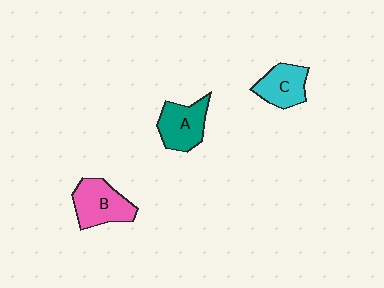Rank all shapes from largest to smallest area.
From largest to smallest: B (pink), A (teal), C (cyan).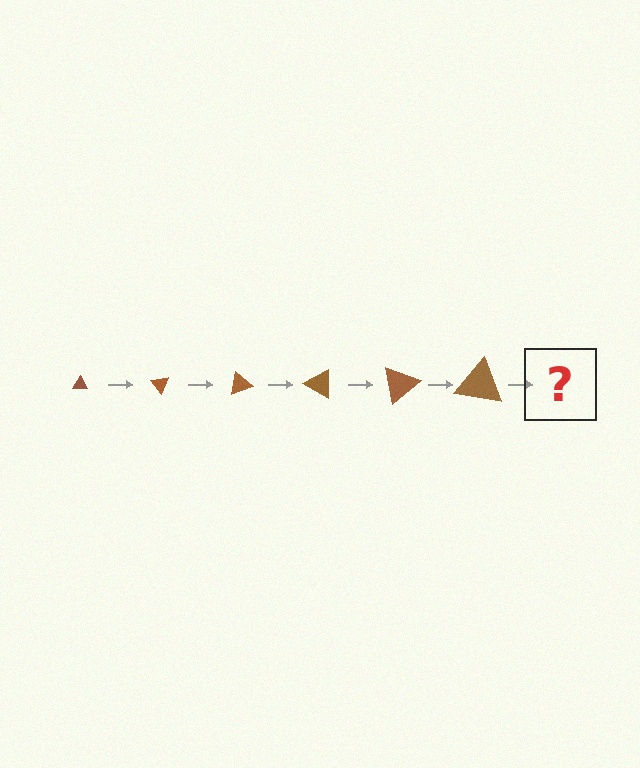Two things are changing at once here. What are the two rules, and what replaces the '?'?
The two rules are that the triangle grows larger each step and it rotates 50 degrees each step. The '?' should be a triangle, larger than the previous one and rotated 300 degrees from the start.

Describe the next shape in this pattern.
It should be a triangle, larger than the previous one and rotated 300 degrees from the start.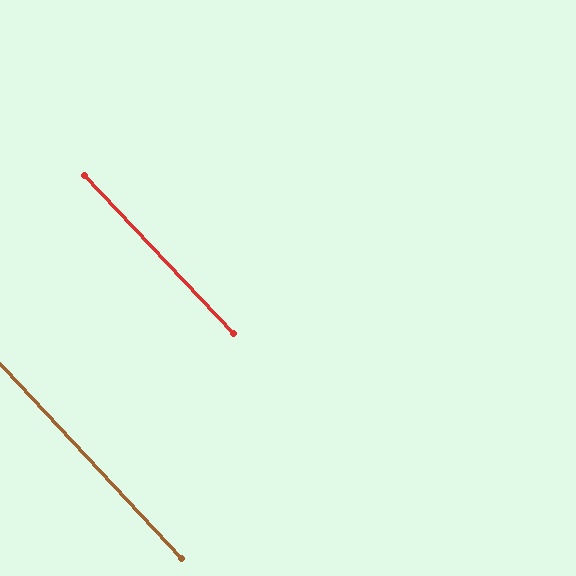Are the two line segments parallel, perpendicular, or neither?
Parallel — their directions differ by only 0.1°.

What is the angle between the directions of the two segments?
Approximately 0 degrees.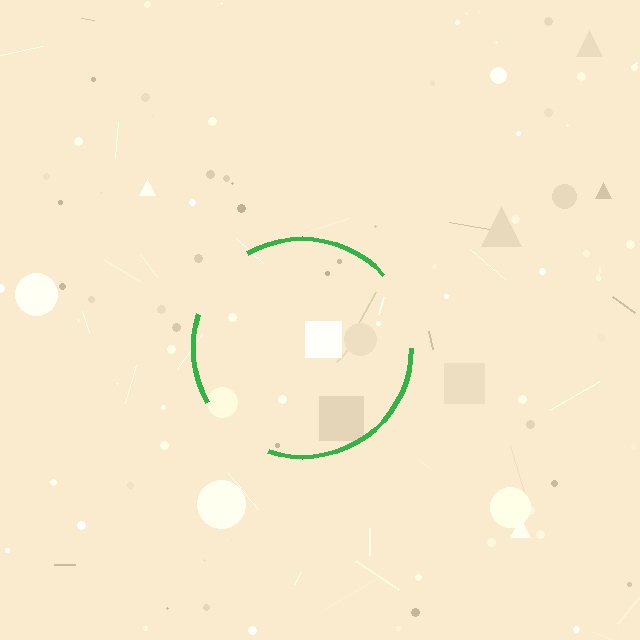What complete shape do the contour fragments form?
The contour fragments form a circle.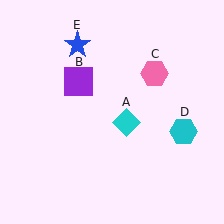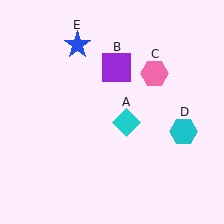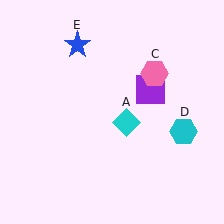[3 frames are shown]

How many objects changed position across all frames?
1 object changed position: purple square (object B).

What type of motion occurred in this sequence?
The purple square (object B) rotated clockwise around the center of the scene.